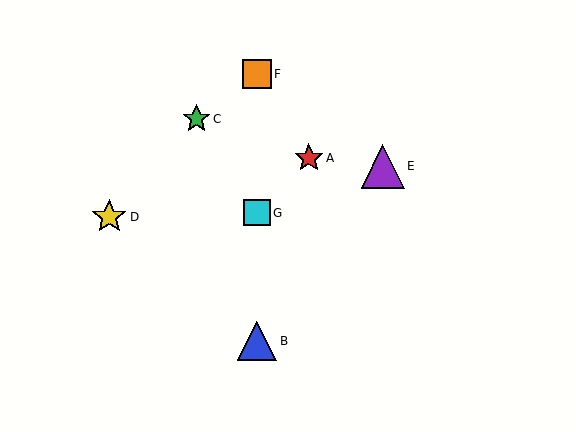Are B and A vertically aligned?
No, B is at x≈257 and A is at x≈309.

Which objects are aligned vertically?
Objects B, F, G are aligned vertically.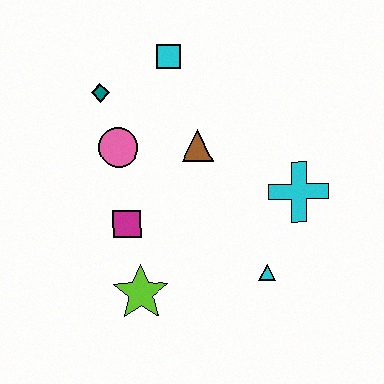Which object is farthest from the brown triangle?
The lime star is farthest from the brown triangle.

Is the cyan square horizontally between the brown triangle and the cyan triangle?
No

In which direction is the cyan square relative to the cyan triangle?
The cyan square is above the cyan triangle.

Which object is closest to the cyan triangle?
The cyan cross is closest to the cyan triangle.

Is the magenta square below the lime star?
No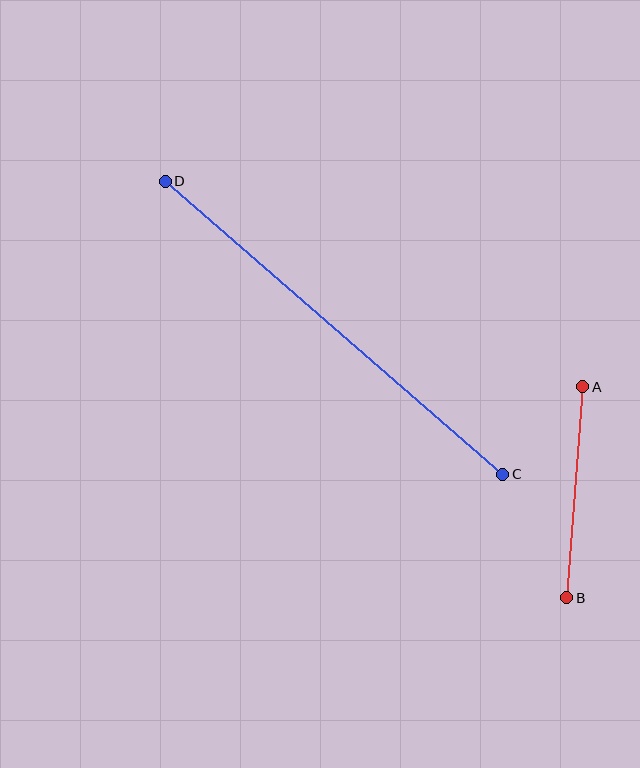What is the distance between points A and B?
The distance is approximately 212 pixels.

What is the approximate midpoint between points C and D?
The midpoint is at approximately (334, 328) pixels.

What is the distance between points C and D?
The distance is approximately 447 pixels.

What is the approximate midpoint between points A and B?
The midpoint is at approximately (575, 492) pixels.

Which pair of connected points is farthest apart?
Points C and D are farthest apart.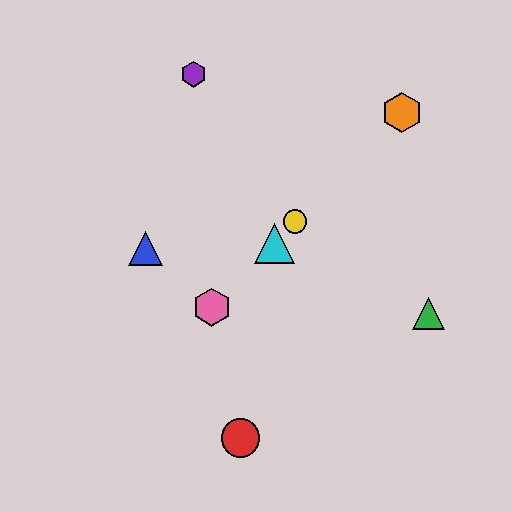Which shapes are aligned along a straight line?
The yellow circle, the orange hexagon, the cyan triangle, the pink hexagon are aligned along a straight line.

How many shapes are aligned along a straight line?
4 shapes (the yellow circle, the orange hexagon, the cyan triangle, the pink hexagon) are aligned along a straight line.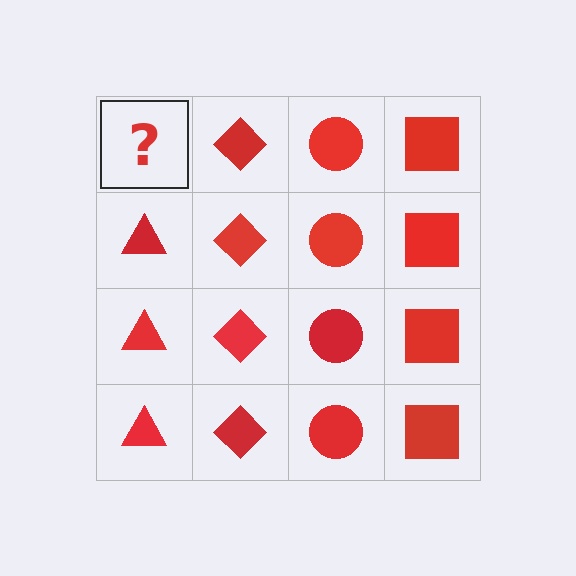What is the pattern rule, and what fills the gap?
The rule is that each column has a consistent shape. The gap should be filled with a red triangle.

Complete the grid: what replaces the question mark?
The question mark should be replaced with a red triangle.